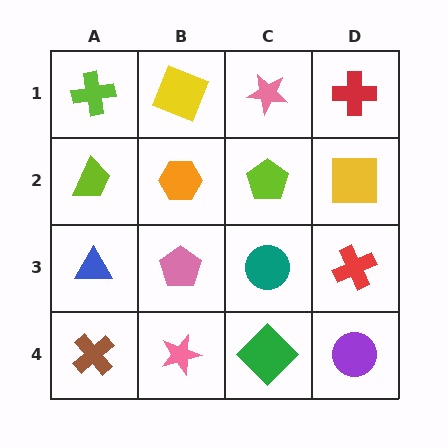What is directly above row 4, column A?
A blue triangle.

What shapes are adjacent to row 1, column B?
An orange hexagon (row 2, column B), a lime cross (row 1, column A), a pink star (row 1, column C).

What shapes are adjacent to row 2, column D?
A red cross (row 1, column D), a red cross (row 3, column D), a lime pentagon (row 2, column C).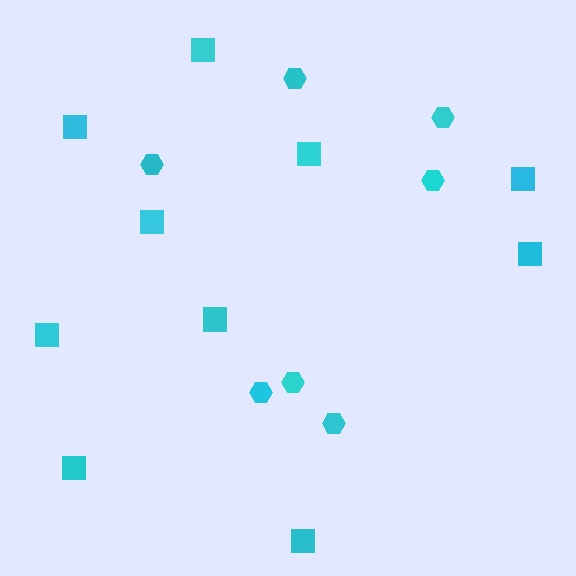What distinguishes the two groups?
There are 2 groups: one group of squares (10) and one group of hexagons (7).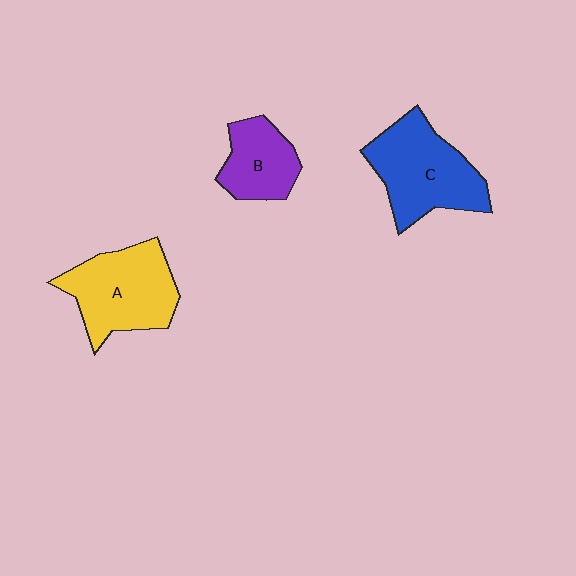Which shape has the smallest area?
Shape B (purple).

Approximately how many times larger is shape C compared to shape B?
Approximately 1.6 times.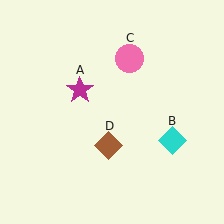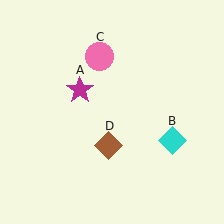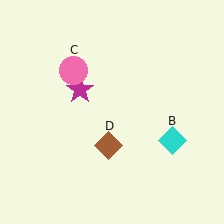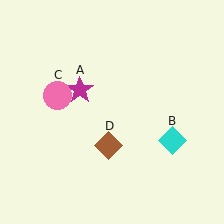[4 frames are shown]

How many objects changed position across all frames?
1 object changed position: pink circle (object C).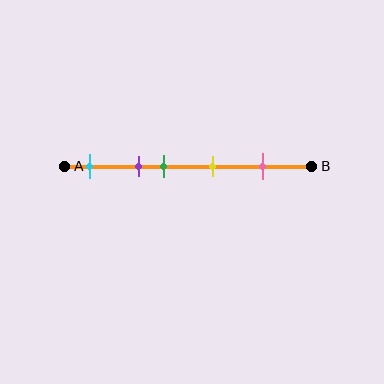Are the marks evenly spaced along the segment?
No, the marks are not evenly spaced.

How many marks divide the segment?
There are 5 marks dividing the segment.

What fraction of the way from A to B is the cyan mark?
The cyan mark is approximately 10% (0.1) of the way from A to B.